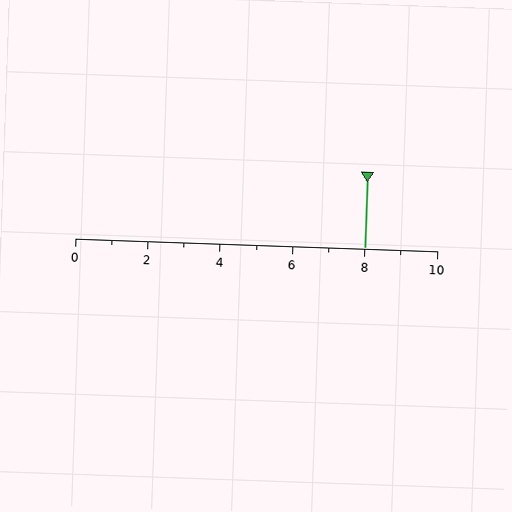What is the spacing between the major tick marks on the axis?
The major ticks are spaced 2 apart.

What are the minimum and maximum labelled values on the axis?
The axis runs from 0 to 10.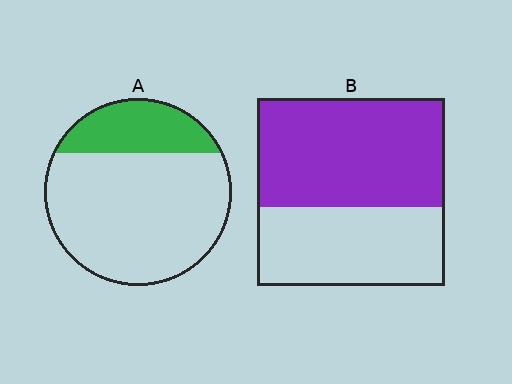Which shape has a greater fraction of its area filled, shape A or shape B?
Shape B.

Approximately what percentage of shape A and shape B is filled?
A is approximately 25% and B is approximately 60%.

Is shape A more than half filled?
No.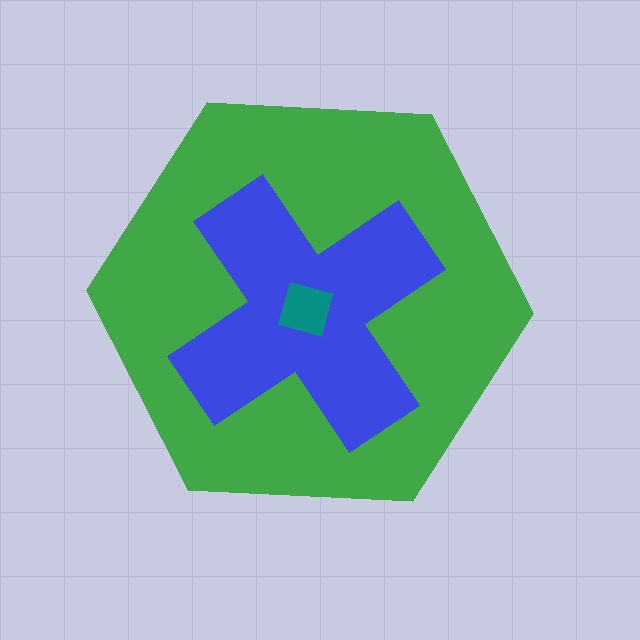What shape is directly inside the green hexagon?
The blue cross.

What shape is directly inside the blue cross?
The teal square.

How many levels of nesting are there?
3.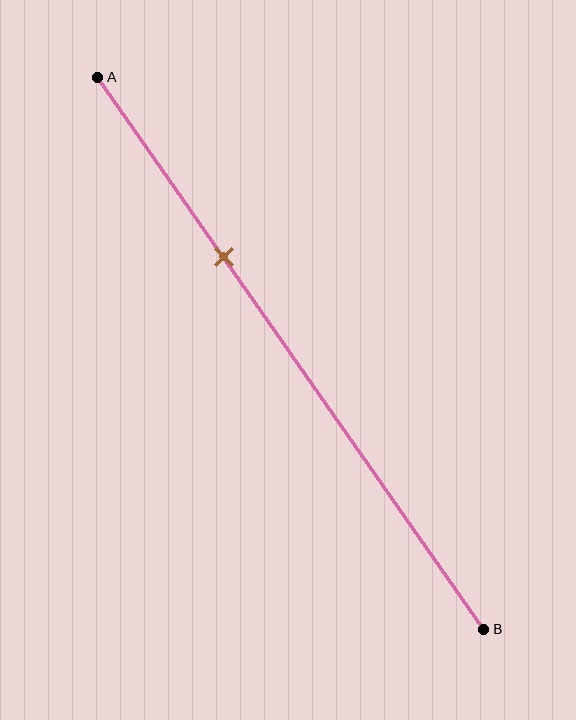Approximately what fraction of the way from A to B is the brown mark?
The brown mark is approximately 35% of the way from A to B.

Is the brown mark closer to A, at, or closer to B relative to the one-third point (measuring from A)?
The brown mark is approximately at the one-third point of segment AB.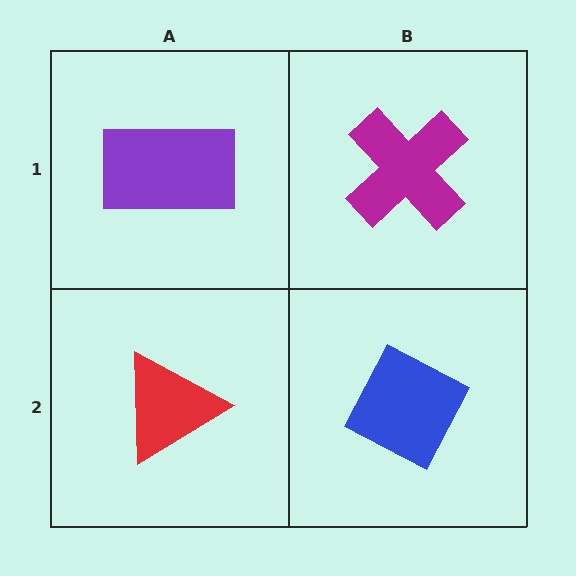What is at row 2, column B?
A blue diamond.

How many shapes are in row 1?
2 shapes.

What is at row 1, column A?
A purple rectangle.